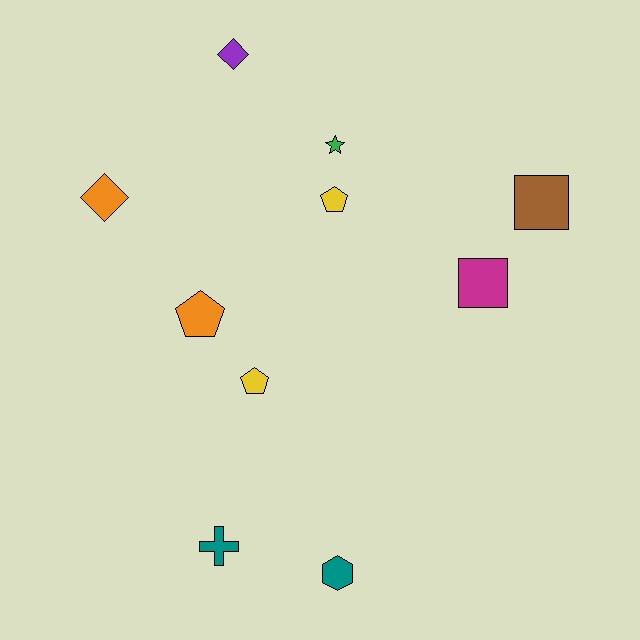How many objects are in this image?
There are 10 objects.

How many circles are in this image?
There are no circles.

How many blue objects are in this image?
There are no blue objects.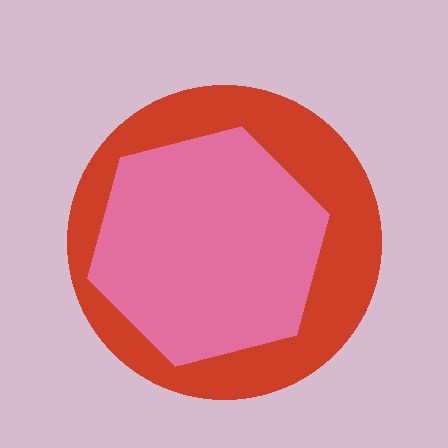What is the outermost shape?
The red circle.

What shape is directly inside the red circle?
The pink hexagon.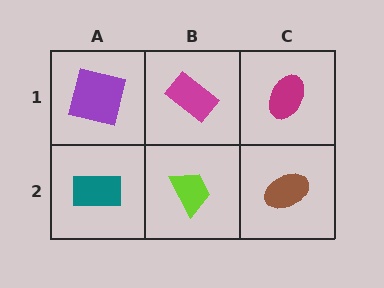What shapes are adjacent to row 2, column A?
A purple square (row 1, column A), a lime trapezoid (row 2, column B).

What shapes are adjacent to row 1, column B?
A lime trapezoid (row 2, column B), a purple square (row 1, column A), a magenta ellipse (row 1, column C).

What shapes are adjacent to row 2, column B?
A magenta rectangle (row 1, column B), a teal rectangle (row 2, column A), a brown ellipse (row 2, column C).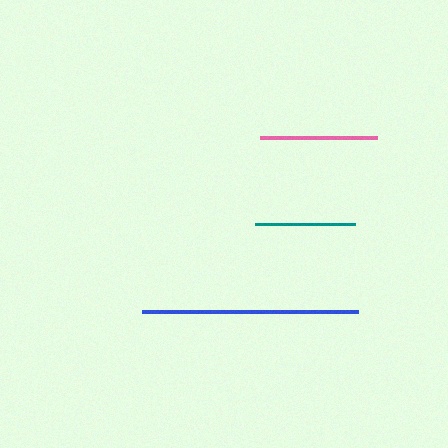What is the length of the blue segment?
The blue segment is approximately 215 pixels long.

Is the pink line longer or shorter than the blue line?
The blue line is longer than the pink line.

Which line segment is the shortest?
The teal line is the shortest at approximately 100 pixels.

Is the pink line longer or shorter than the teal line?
The pink line is longer than the teal line.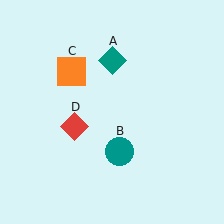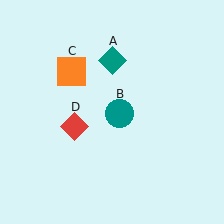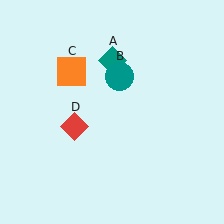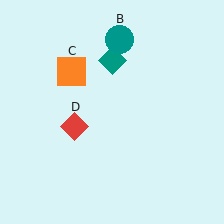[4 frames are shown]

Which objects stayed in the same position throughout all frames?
Teal diamond (object A) and orange square (object C) and red diamond (object D) remained stationary.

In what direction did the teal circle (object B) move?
The teal circle (object B) moved up.